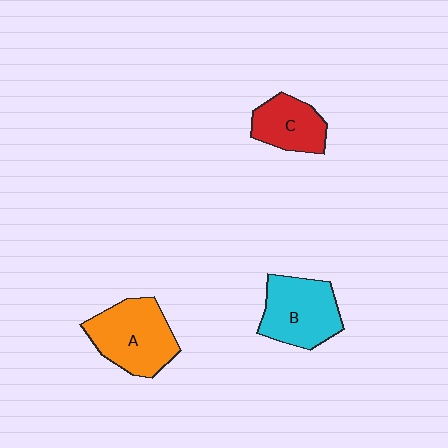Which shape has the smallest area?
Shape C (red).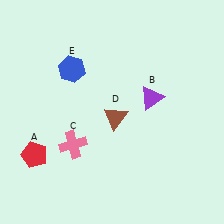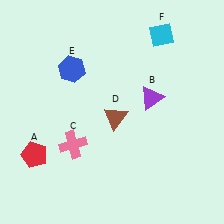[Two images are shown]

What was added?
A cyan diamond (F) was added in Image 2.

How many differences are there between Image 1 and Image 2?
There is 1 difference between the two images.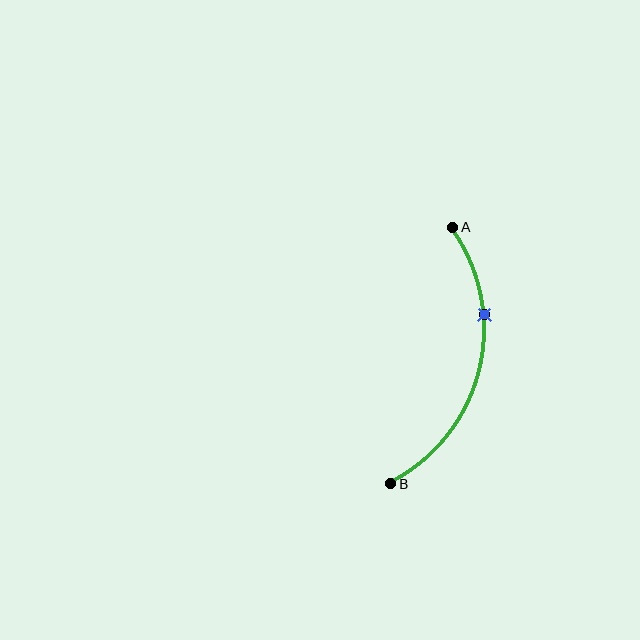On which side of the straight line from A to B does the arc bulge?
The arc bulges to the right of the straight line connecting A and B.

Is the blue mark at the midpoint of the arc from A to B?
No. The blue mark lies on the arc but is closer to endpoint A. The arc midpoint would be at the point on the curve equidistant along the arc from both A and B.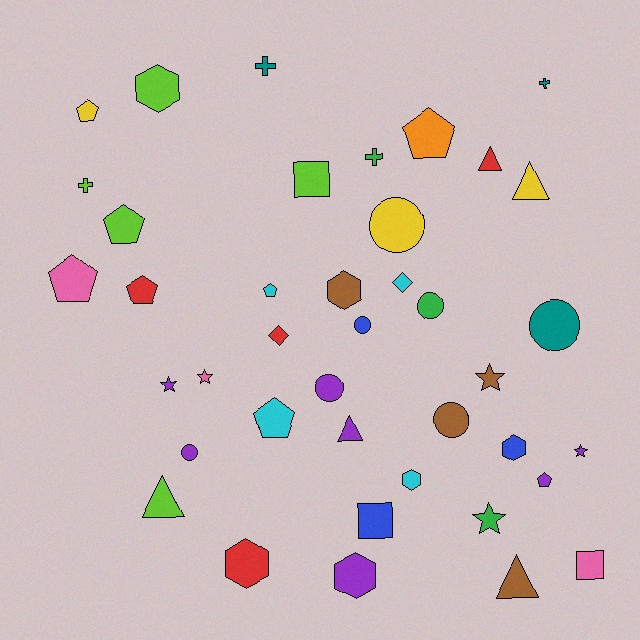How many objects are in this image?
There are 40 objects.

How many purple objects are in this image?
There are 7 purple objects.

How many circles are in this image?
There are 7 circles.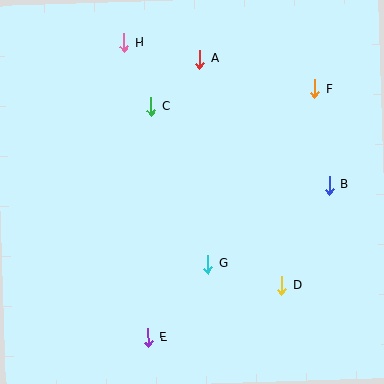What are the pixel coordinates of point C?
Point C is at (151, 106).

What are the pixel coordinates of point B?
Point B is at (329, 185).